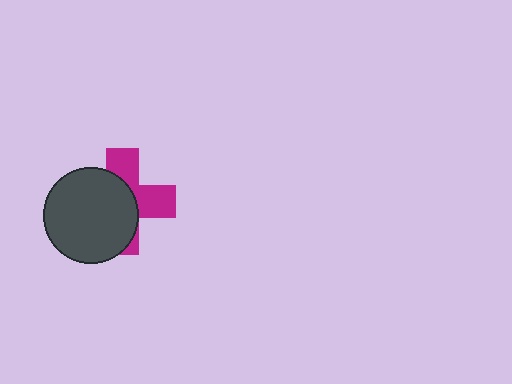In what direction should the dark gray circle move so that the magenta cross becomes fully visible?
The dark gray circle should move left. That is the shortest direction to clear the overlap and leave the magenta cross fully visible.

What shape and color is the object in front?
The object in front is a dark gray circle.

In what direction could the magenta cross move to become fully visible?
The magenta cross could move right. That would shift it out from behind the dark gray circle entirely.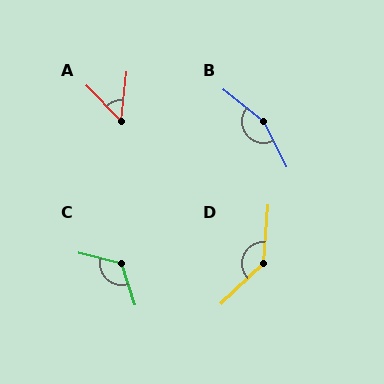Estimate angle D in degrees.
Approximately 139 degrees.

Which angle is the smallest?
A, at approximately 51 degrees.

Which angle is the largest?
B, at approximately 155 degrees.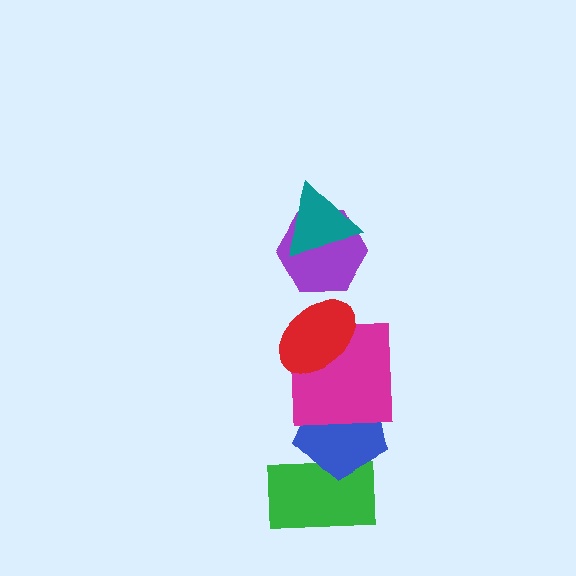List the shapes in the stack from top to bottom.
From top to bottom: the teal triangle, the purple hexagon, the red ellipse, the magenta square, the blue pentagon, the green rectangle.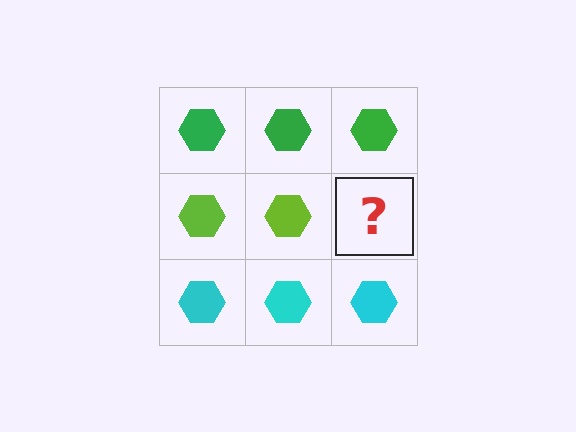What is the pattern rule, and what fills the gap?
The rule is that each row has a consistent color. The gap should be filled with a lime hexagon.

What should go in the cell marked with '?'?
The missing cell should contain a lime hexagon.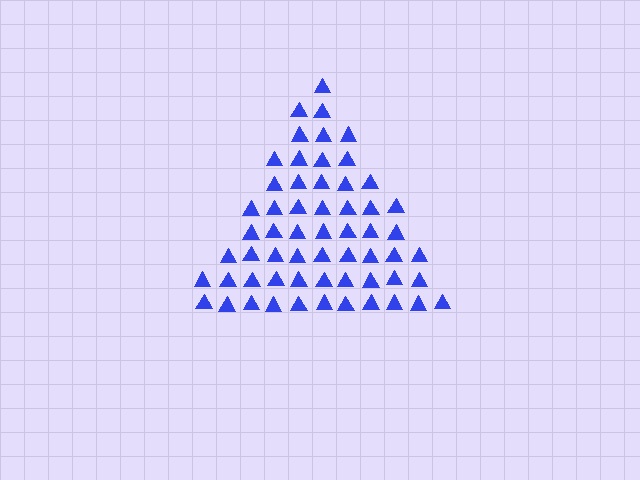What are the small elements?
The small elements are triangles.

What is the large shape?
The large shape is a triangle.